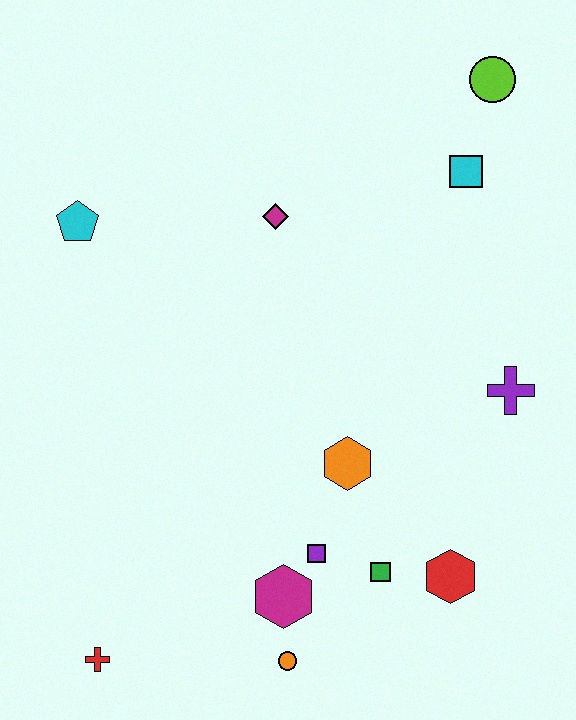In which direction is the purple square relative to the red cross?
The purple square is to the right of the red cross.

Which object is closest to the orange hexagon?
The purple square is closest to the orange hexagon.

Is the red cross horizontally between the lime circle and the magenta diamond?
No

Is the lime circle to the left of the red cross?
No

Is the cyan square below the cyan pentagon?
No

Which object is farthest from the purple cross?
The red cross is farthest from the purple cross.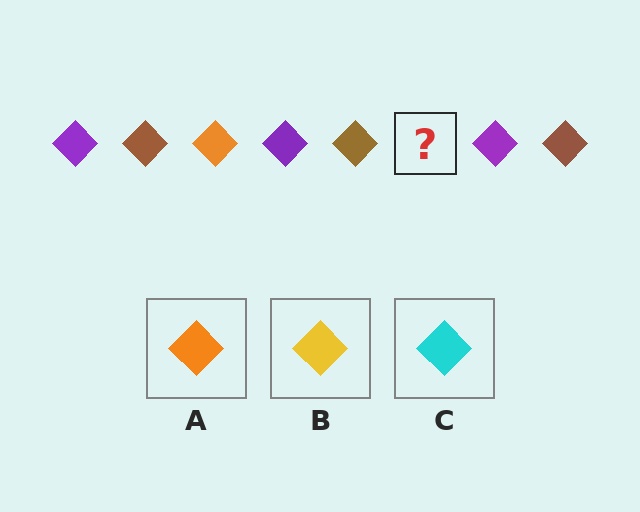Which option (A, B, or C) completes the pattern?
A.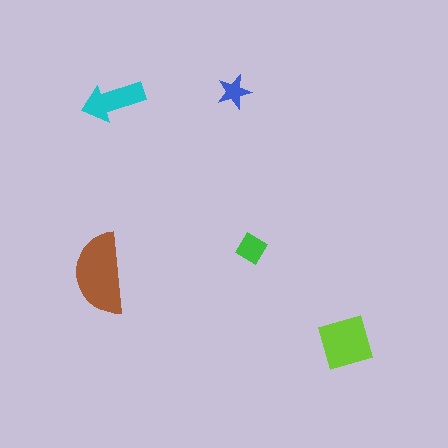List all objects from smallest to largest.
The blue star, the green diamond, the cyan arrow, the lime square, the brown semicircle.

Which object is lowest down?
The lime square is bottommost.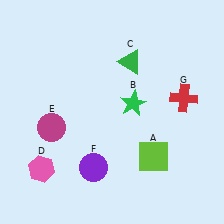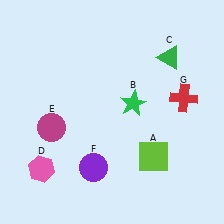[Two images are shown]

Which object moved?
The green triangle (C) moved right.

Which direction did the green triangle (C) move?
The green triangle (C) moved right.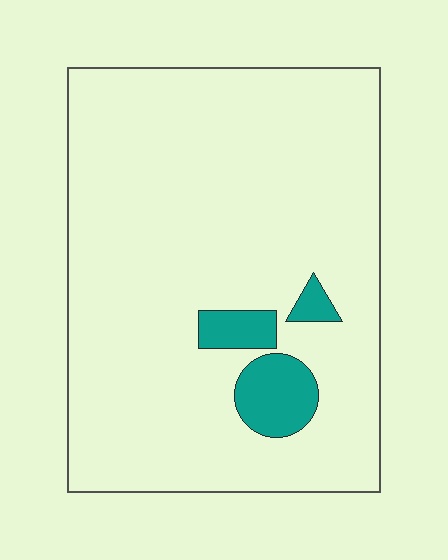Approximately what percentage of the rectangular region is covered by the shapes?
Approximately 10%.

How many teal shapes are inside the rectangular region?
3.